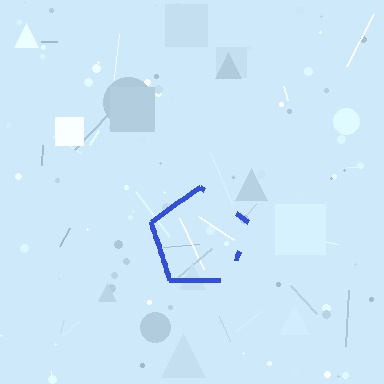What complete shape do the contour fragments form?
The contour fragments form a pentagon.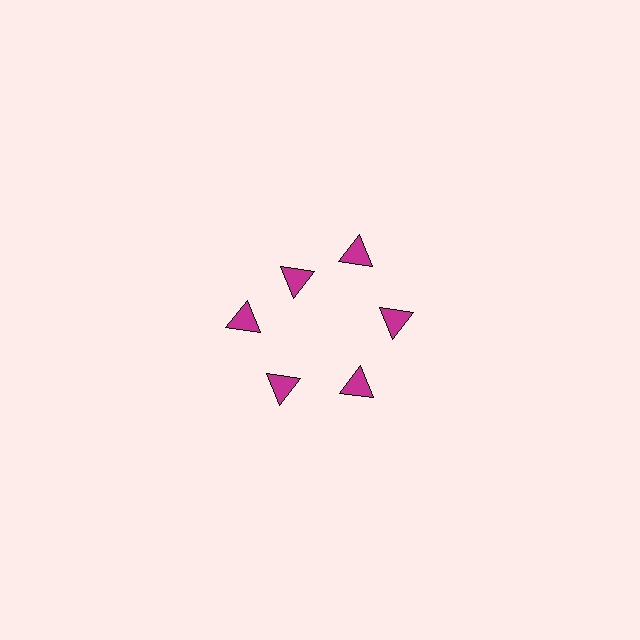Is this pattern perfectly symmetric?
No. The 6 magenta triangles are arranged in a ring, but one element near the 11 o'clock position is pulled inward toward the center, breaking the 6-fold rotational symmetry.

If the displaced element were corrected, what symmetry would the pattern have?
It would have 6-fold rotational symmetry — the pattern would map onto itself every 60 degrees.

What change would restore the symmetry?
The symmetry would be restored by moving it outward, back onto the ring so that all 6 triangles sit at equal angles and equal distance from the center.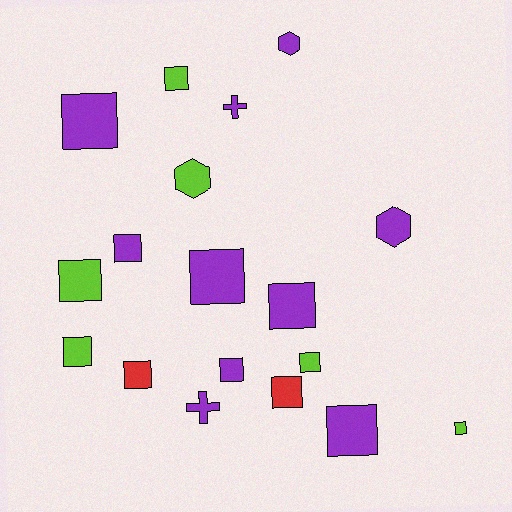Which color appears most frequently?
Purple, with 10 objects.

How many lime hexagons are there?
There is 1 lime hexagon.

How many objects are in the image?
There are 18 objects.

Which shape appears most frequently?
Square, with 13 objects.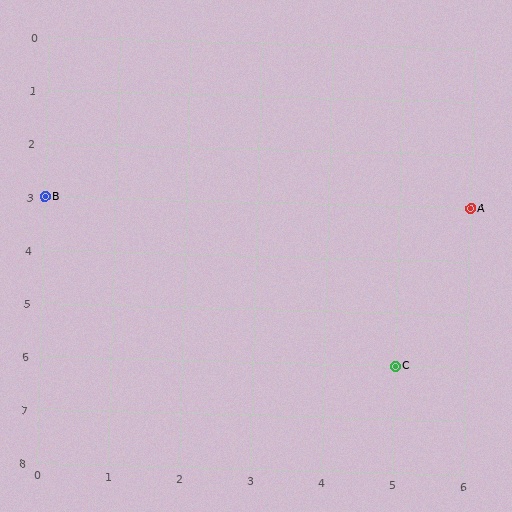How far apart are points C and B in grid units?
Points C and B are 5 columns and 3 rows apart (about 5.8 grid units diagonally).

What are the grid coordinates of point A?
Point A is at grid coordinates (6, 3).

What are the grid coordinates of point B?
Point B is at grid coordinates (0, 3).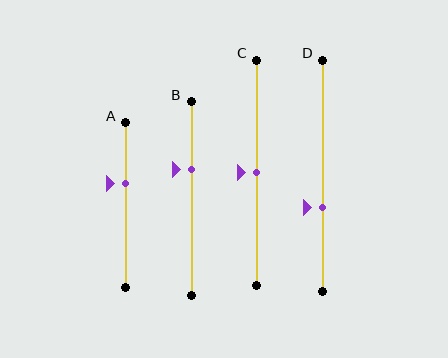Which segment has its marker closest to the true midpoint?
Segment C has its marker closest to the true midpoint.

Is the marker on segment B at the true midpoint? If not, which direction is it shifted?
No, the marker on segment B is shifted upward by about 15% of the segment length.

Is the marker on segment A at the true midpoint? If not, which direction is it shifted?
No, the marker on segment A is shifted upward by about 13% of the segment length.